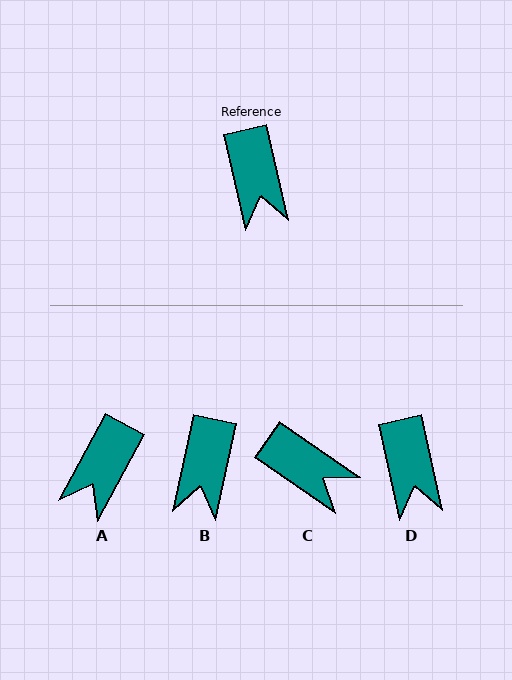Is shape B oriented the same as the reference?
No, it is off by about 25 degrees.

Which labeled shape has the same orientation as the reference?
D.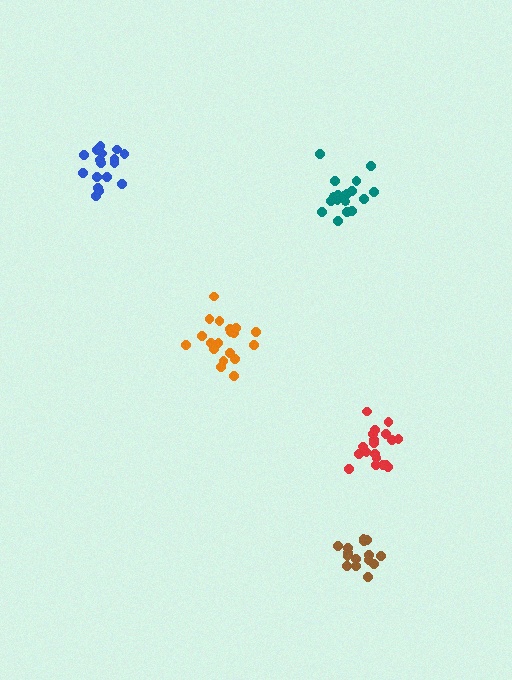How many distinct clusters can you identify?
There are 5 distinct clusters.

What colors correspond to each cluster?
The clusters are colored: orange, teal, brown, blue, red.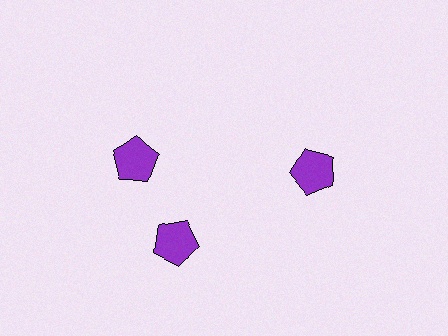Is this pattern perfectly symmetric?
No. The 3 purple pentagons are arranged in a ring, but one element near the 11 o'clock position is rotated out of alignment along the ring, breaking the 3-fold rotational symmetry.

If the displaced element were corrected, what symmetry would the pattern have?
It would have 3-fold rotational symmetry — the pattern would map onto itself every 120 degrees.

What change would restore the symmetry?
The symmetry would be restored by rotating it back into even spacing with its neighbors so that all 3 pentagons sit at equal angles and equal distance from the center.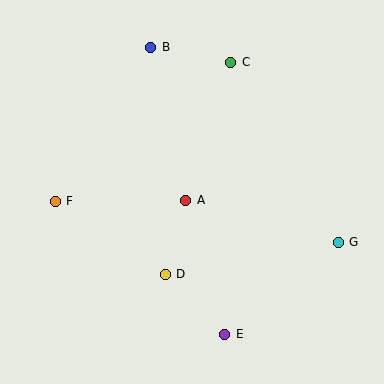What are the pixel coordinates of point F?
Point F is at (55, 201).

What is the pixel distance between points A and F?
The distance between A and F is 130 pixels.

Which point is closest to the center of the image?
Point A at (186, 200) is closest to the center.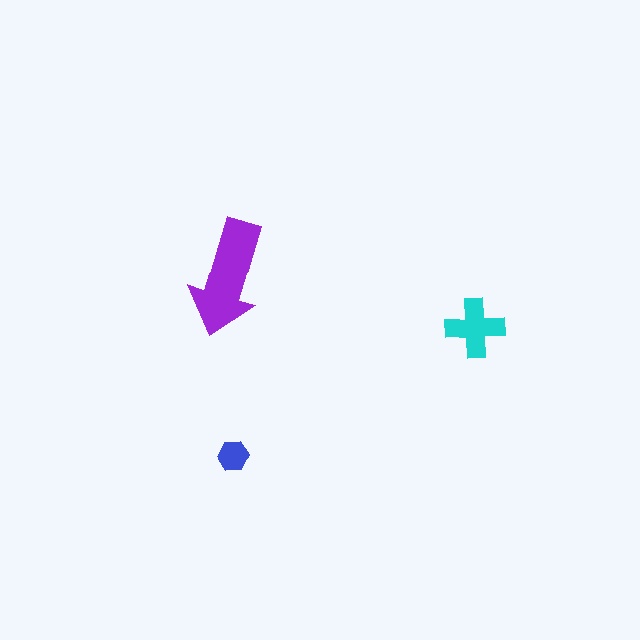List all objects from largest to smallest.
The purple arrow, the cyan cross, the blue hexagon.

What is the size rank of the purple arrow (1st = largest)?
1st.